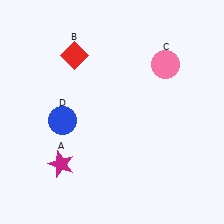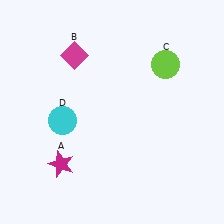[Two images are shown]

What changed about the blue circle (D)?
In Image 1, D is blue. In Image 2, it changed to cyan.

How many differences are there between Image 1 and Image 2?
There are 3 differences between the two images.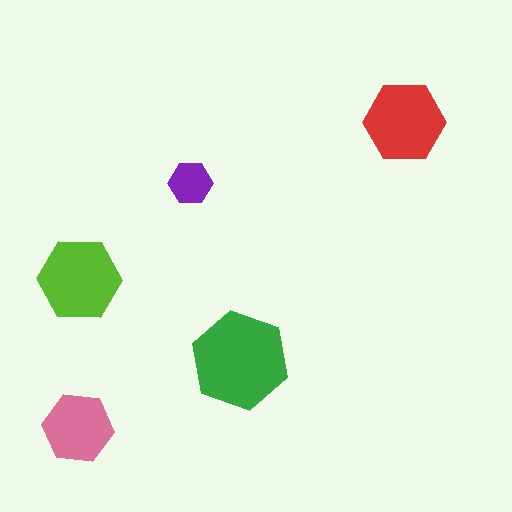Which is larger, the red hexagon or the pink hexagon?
The red one.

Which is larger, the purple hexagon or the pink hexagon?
The pink one.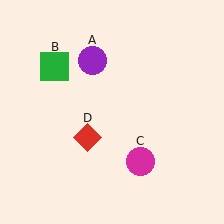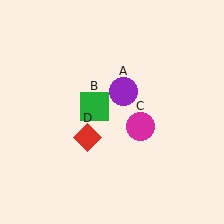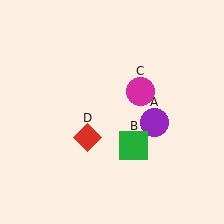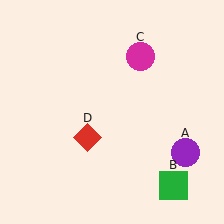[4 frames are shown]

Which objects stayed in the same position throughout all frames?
Red diamond (object D) remained stationary.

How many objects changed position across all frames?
3 objects changed position: purple circle (object A), green square (object B), magenta circle (object C).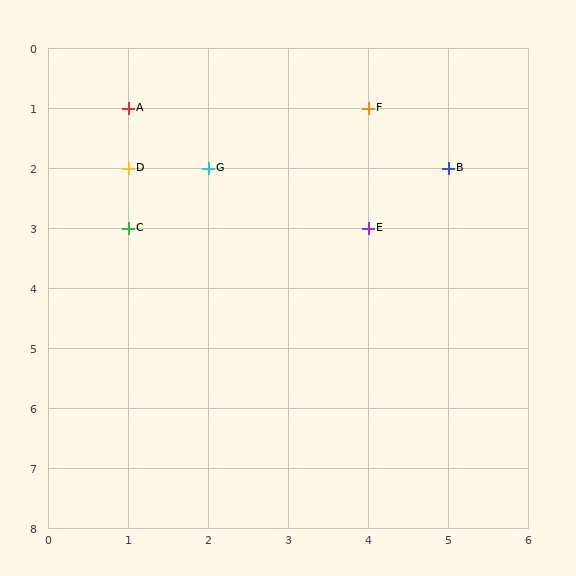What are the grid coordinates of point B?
Point B is at grid coordinates (5, 2).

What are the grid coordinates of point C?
Point C is at grid coordinates (1, 3).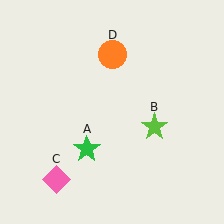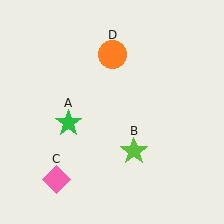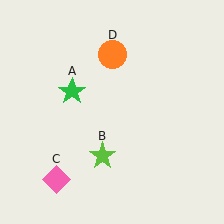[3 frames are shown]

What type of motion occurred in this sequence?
The green star (object A), lime star (object B) rotated clockwise around the center of the scene.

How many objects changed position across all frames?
2 objects changed position: green star (object A), lime star (object B).